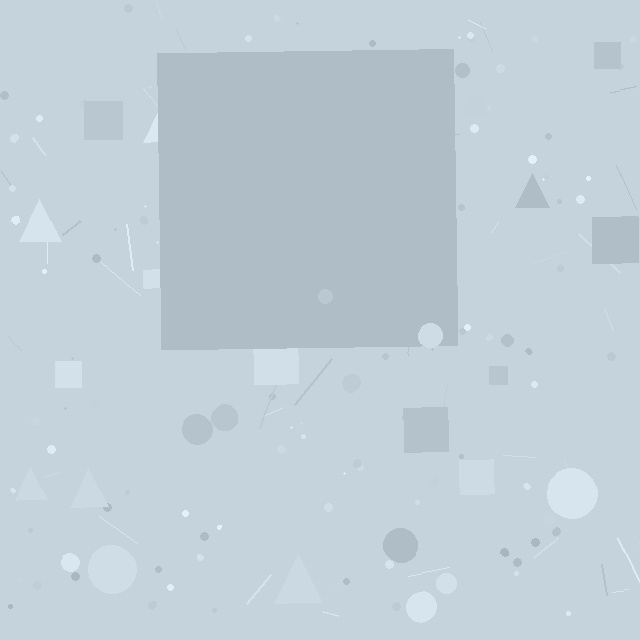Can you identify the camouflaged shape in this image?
The camouflaged shape is a square.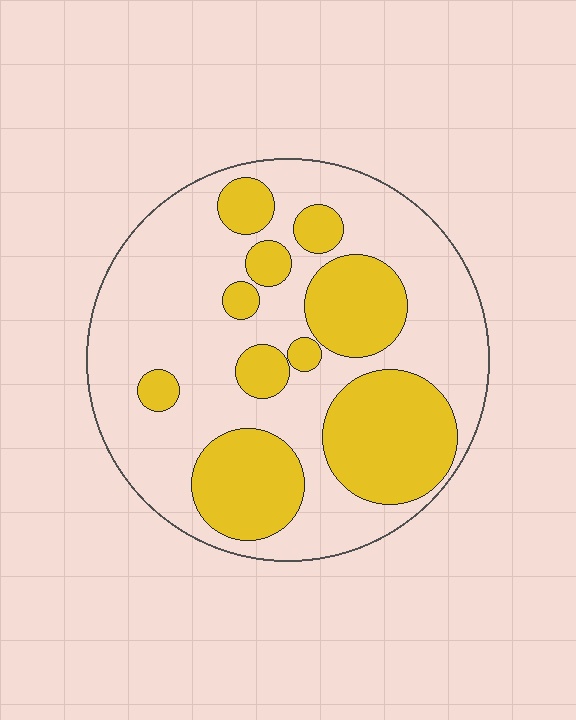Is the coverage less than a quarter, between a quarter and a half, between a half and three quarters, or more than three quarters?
Between a quarter and a half.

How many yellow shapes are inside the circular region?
10.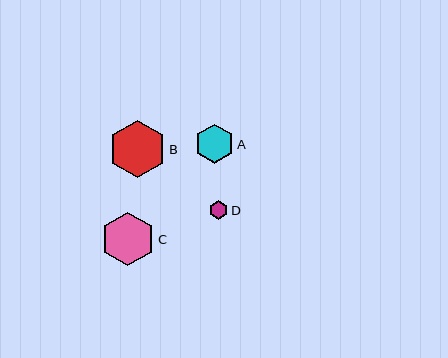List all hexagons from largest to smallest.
From largest to smallest: B, C, A, D.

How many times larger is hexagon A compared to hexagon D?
Hexagon A is approximately 2.1 times the size of hexagon D.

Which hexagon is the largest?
Hexagon B is the largest with a size of approximately 57 pixels.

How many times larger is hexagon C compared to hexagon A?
Hexagon C is approximately 1.4 times the size of hexagon A.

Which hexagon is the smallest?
Hexagon D is the smallest with a size of approximately 19 pixels.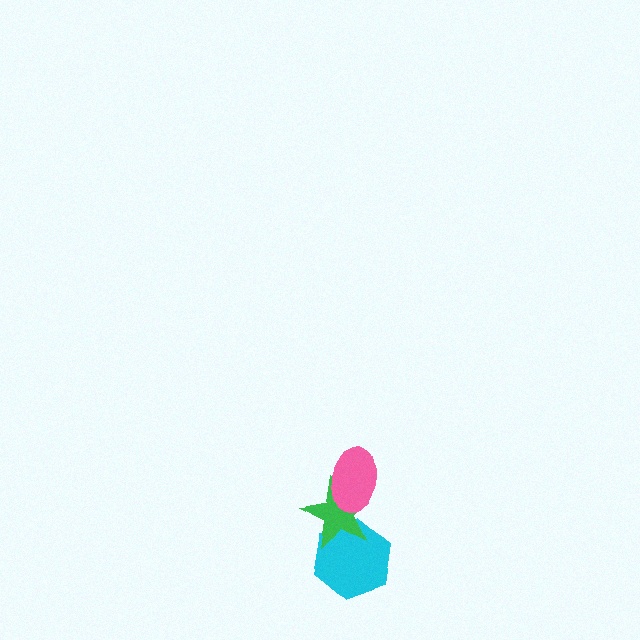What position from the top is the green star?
The green star is 2nd from the top.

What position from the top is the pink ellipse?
The pink ellipse is 1st from the top.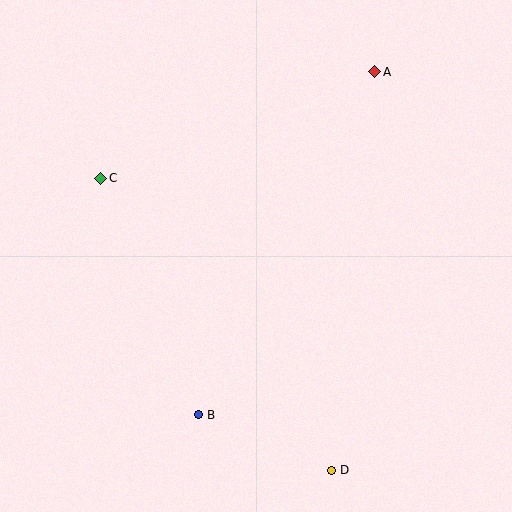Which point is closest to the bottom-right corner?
Point D is closest to the bottom-right corner.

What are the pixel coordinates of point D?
Point D is at (332, 470).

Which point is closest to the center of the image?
Point B at (199, 415) is closest to the center.